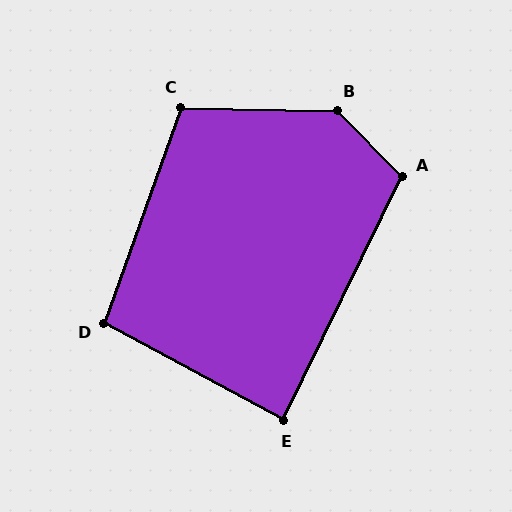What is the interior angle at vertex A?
Approximately 109 degrees (obtuse).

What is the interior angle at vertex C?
Approximately 108 degrees (obtuse).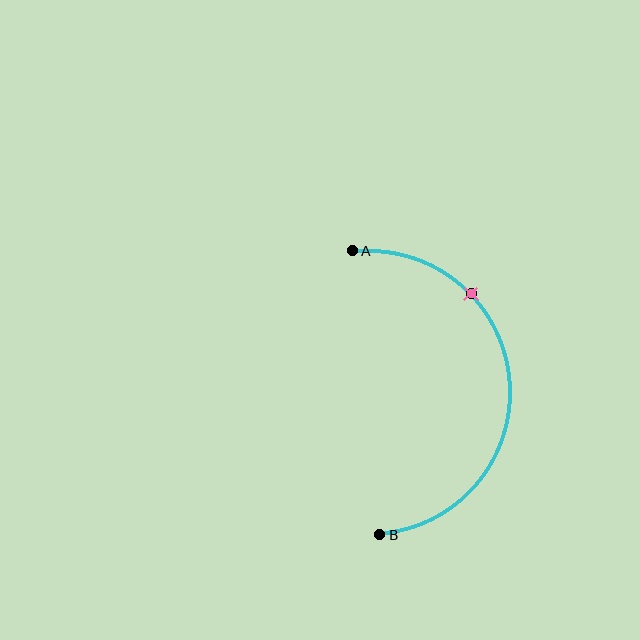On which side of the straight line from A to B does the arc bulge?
The arc bulges to the right of the straight line connecting A and B.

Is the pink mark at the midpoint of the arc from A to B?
No. The pink mark lies on the arc but is closer to endpoint A. The arc midpoint would be at the point on the curve equidistant along the arc from both A and B.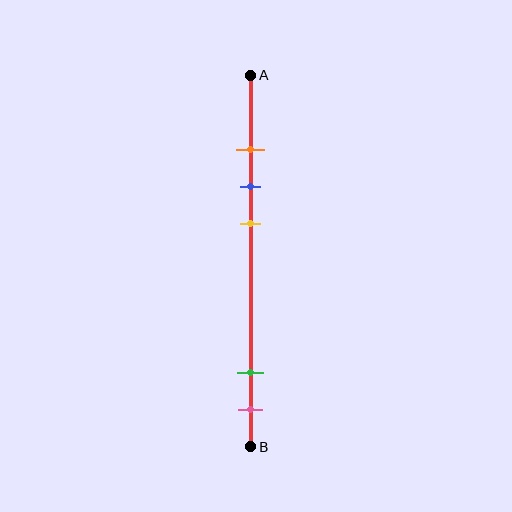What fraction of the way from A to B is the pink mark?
The pink mark is approximately 90% (0.9) of the way from A to B.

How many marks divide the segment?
There are 5 marks dividing the segment.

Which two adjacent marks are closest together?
The orange and blue marks are the closest adjacent pair.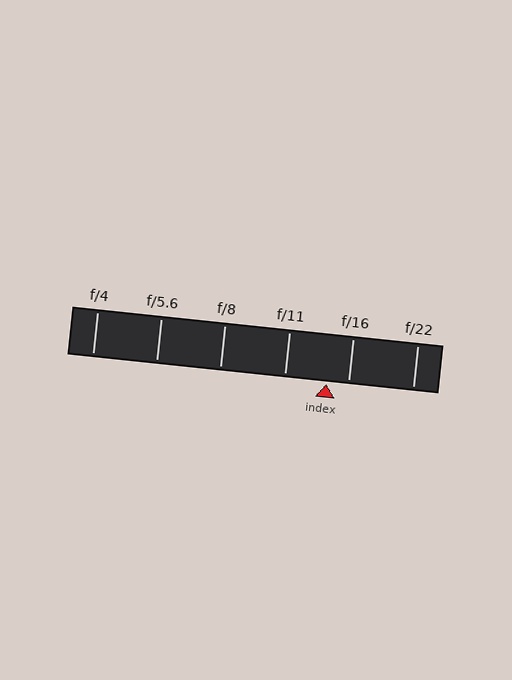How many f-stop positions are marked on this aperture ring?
There are 6 f-stop positions marked.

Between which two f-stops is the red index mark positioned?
The index mark is between f/11 and f/16.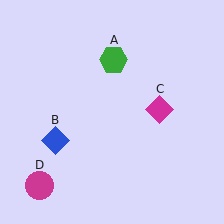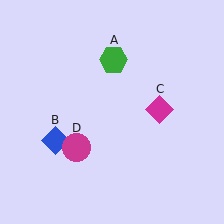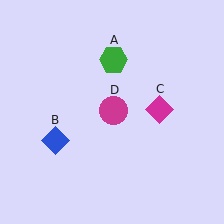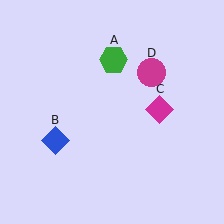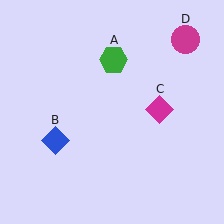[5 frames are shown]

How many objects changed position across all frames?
1 object changed position: magenta circle (object D).